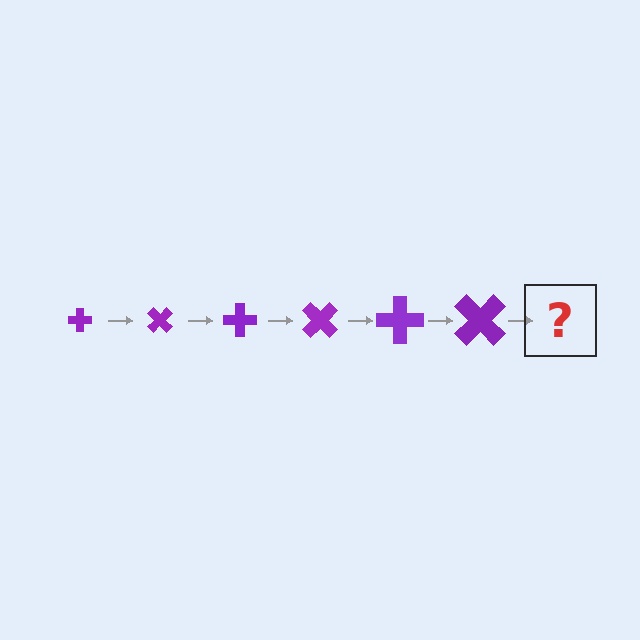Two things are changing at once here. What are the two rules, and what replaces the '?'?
The two rules are that the cross grows larger each step and it rotates 45 degrees each step. The '?' should be a cross, larger than the previous one and rotated 270 degrees from the start.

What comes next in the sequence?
The next element should be a cross, larger than the previous one and rotated 270 degrees from the start.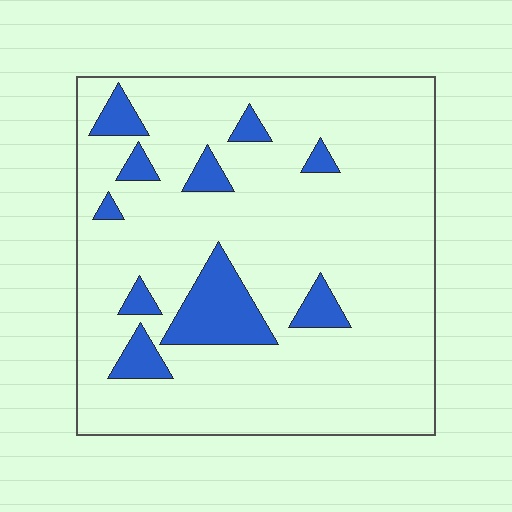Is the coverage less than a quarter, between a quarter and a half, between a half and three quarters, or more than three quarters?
Less than a quarter.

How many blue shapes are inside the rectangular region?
10.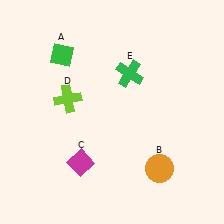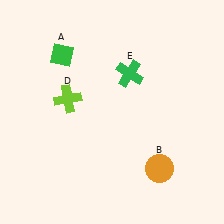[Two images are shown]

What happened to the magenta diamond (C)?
The magenta diamond (C) was removed in Image 2. It was in the bottom-left area of Image 1.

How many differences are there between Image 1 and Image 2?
There is 1 difference between the two images.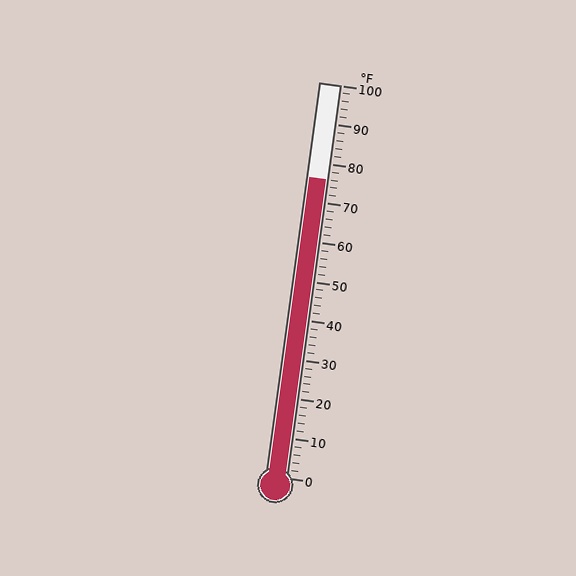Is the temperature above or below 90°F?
The temperature is below 90°F.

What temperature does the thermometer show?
The thermometer shows approximately 76°F.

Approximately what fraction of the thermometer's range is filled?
The thermometer is filled to approximately 75% of its range.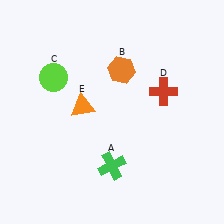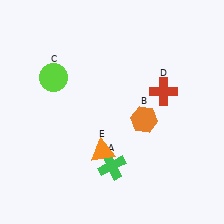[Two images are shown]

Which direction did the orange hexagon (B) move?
The orange hexagon (B) moved down.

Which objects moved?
The objects that moved are: the orange hexagon (B), the orange triangle (E).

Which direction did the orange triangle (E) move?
The orange triangle (E) moved down.